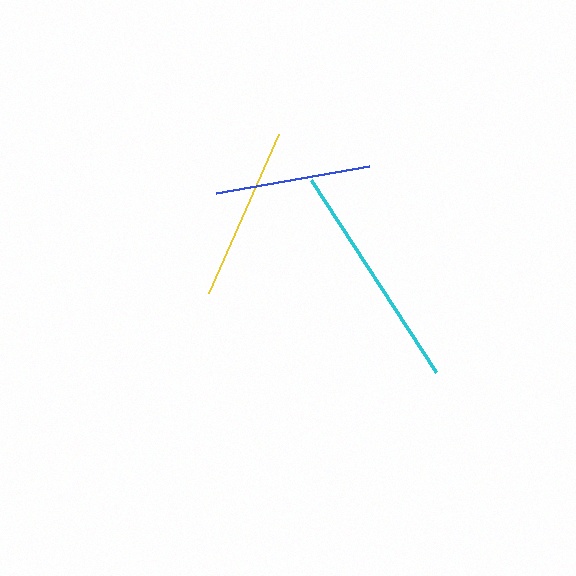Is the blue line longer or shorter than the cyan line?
The cyan line is longer than the blue line.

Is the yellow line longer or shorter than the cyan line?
The cyan line is longer than the yellow line.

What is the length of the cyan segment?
The cyan segment is approximately 229 pixels long.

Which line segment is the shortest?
The blue line is the shortest at approximately 155 pixels.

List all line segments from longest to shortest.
From longest to shortest: cyan, yellow, blue.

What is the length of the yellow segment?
The yellow segment is approximately 175 pixels long.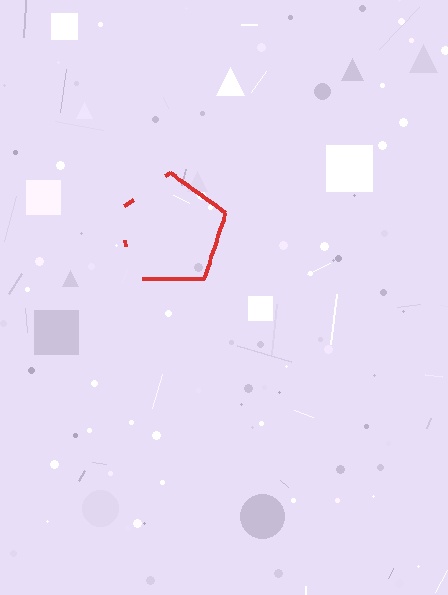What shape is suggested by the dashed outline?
The dashed outline suggests a pentagon.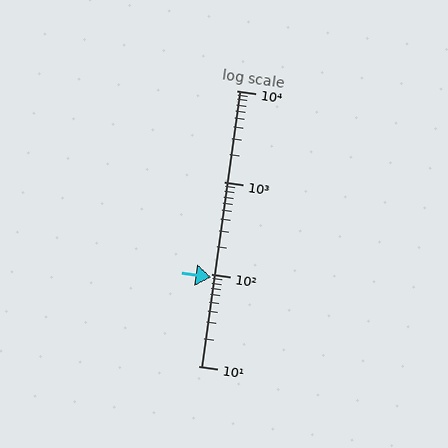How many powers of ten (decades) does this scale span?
The scale spans 3 decades, from 10 to 10000.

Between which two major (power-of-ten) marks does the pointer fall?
The pointer is between 10 and 100.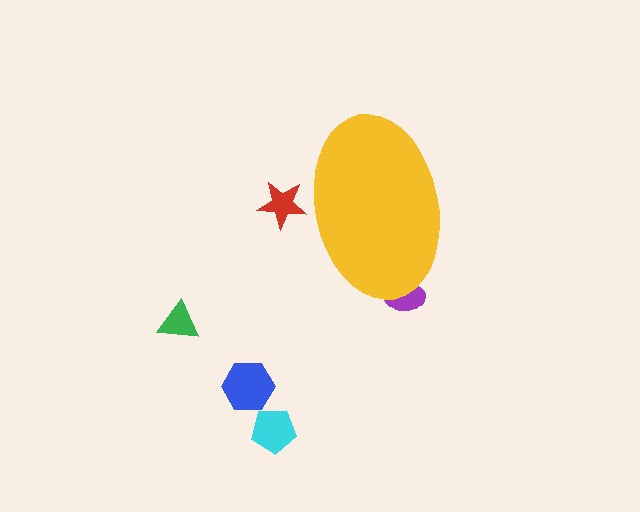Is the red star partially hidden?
Yes, the red star is partially hidden behind the yellow ellipse.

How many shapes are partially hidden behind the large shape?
2 shapes are partially hidden.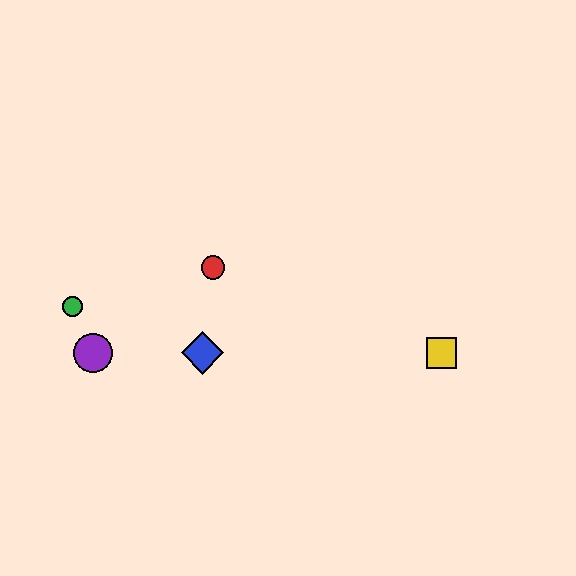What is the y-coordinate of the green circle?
The green circle is at y≈307.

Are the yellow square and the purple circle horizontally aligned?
Yes, both are at y≈353.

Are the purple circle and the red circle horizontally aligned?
No, the purple circle is at y≈353 and the red circle is at y≈268.